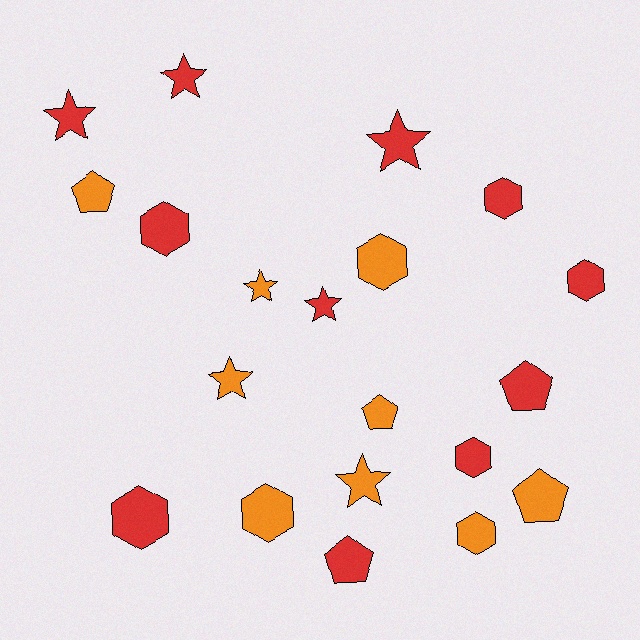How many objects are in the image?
There are 20 objects.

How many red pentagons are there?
There are 2 red pentagons.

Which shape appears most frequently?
Hexagon, with 8 objects.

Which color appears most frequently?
Red, with 11 objects.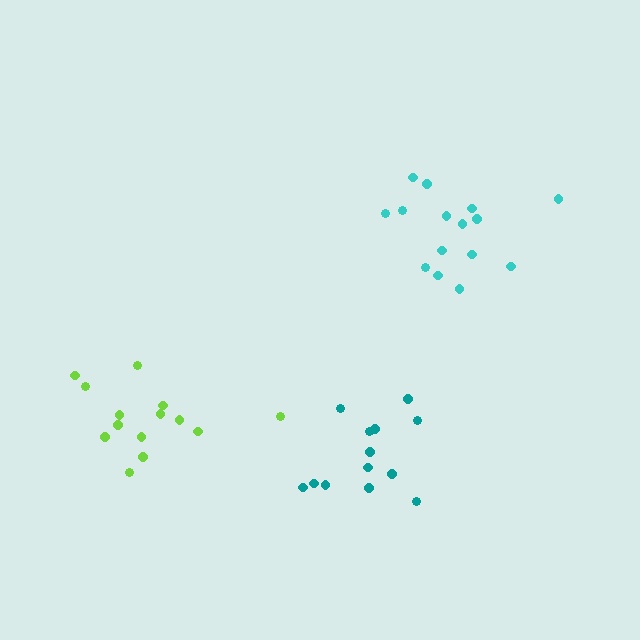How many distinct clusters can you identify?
There are 3 distinct clusters.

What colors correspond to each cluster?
The clusters are colored: cyan, lime, teal.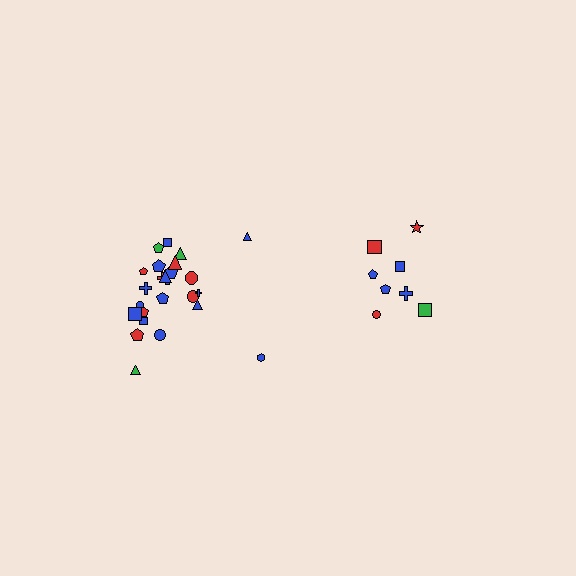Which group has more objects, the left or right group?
The left group.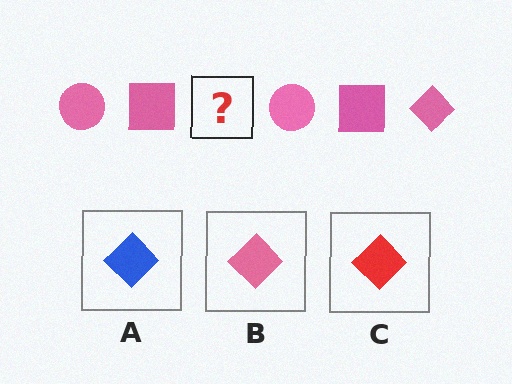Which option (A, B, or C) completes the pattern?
B.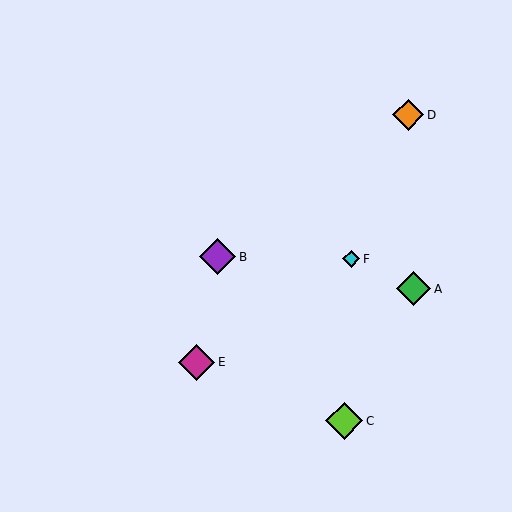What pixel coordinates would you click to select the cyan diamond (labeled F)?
Click at (351, 259) to select the cyan diamond F.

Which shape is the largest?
The lime diamond (labeled C) is the largest.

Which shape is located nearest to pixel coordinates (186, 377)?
The magenta diamond (labeled E) at (197, 362) is nearest to that location.